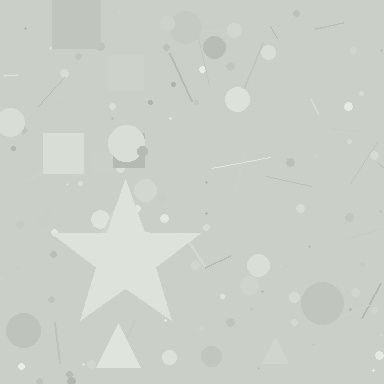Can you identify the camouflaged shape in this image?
The camouflaged shape is a star.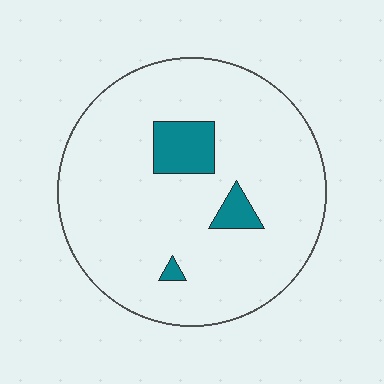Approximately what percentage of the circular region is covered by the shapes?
Approximately 10%.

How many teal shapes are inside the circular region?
3.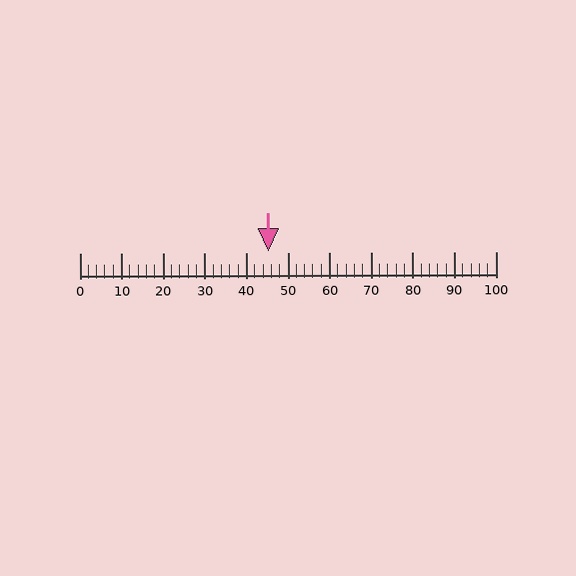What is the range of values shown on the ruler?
The ruler shows values from 0 to 100.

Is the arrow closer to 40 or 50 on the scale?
The arrow is closer to 50.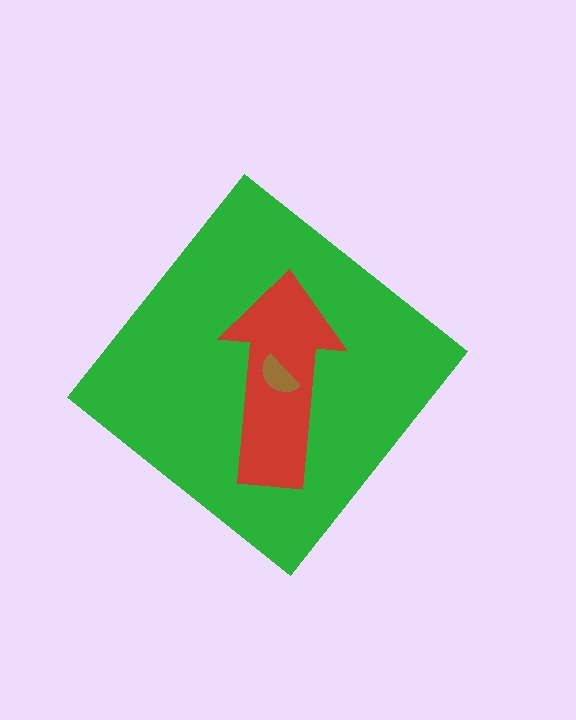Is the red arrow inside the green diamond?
Yes.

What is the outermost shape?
The green diamond.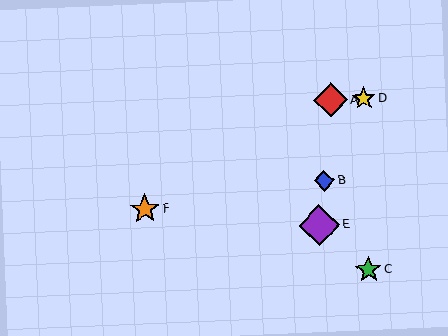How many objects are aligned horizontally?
2 objects (A, D) are aligned horizontally.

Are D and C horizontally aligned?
No, D is at y≈99 and C is at y≈270.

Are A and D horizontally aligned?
Yes, both are at y≈100.